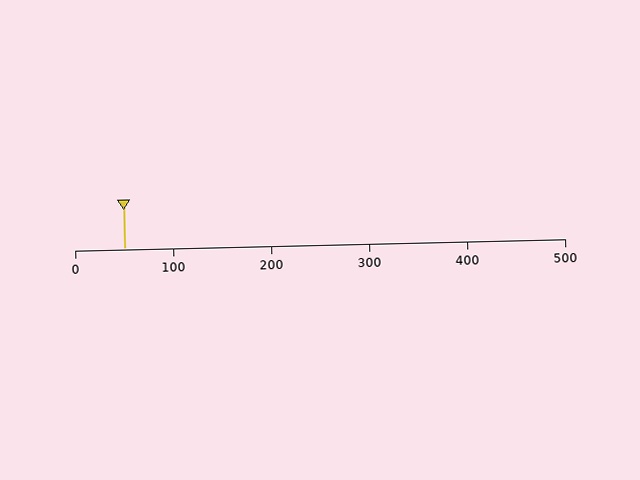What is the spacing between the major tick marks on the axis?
The major ticks are spaced 100 apart.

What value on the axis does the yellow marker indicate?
The marker indicates approximately 50.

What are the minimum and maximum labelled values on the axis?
The axis runs from 0 to 500.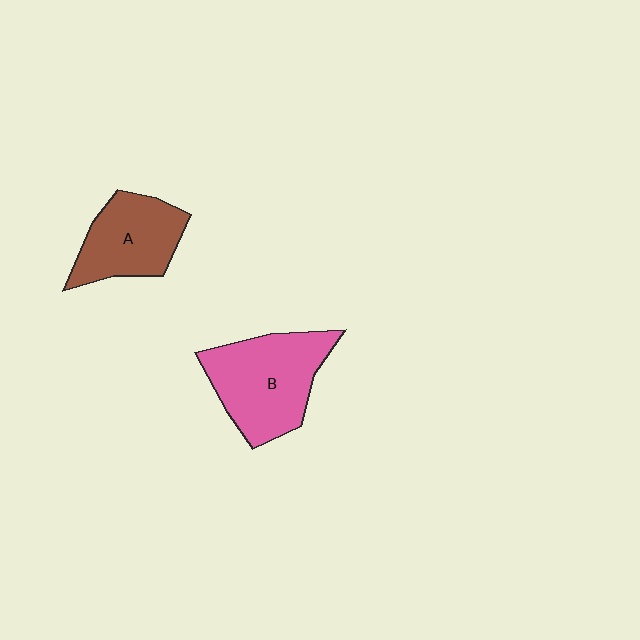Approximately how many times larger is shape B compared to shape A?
Approximately 1.3 times.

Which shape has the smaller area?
Shape A (brown).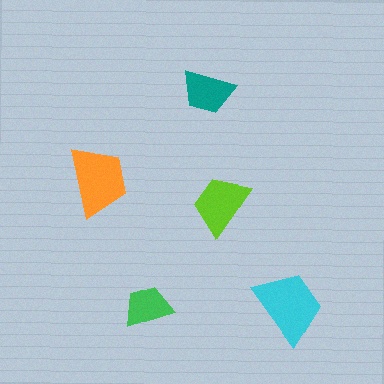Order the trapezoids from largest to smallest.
the cyan one, the orange one, the lime one, the teal one, the green one.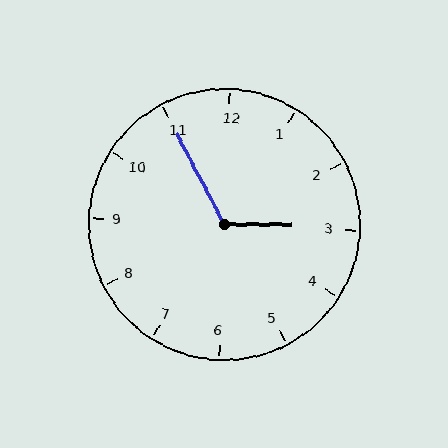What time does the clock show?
2:55.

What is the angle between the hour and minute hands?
Approximately 118 degrees.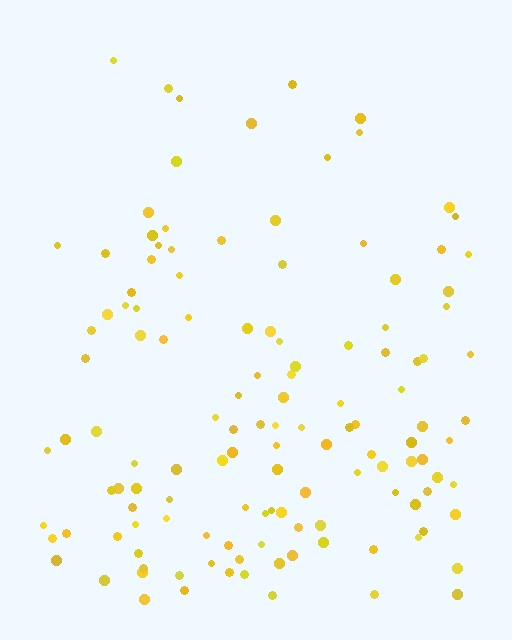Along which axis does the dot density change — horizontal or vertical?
Vertical.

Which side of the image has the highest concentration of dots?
The bottom.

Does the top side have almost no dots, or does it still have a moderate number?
Still a moderate number, just noticeably fewer than the bottom.